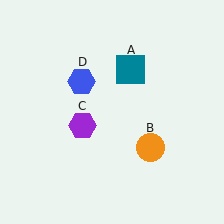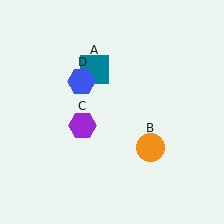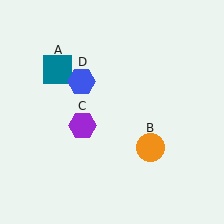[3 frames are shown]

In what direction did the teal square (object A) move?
The teal square (object A) moved left.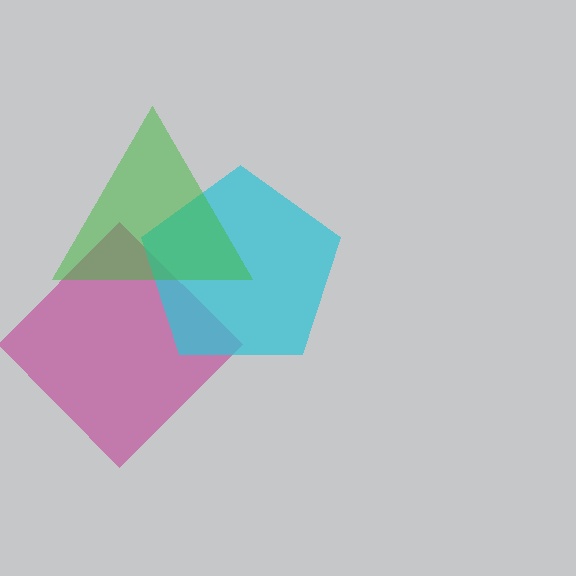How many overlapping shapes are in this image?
There are 3 overlapping shapes in the image.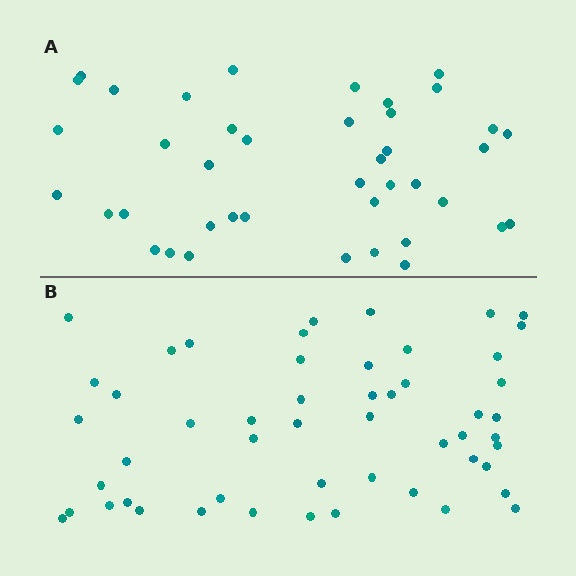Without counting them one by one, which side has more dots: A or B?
Region B (the bottom region) has more dots.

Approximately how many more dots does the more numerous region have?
Region B has roughly 12 or so more dots than region A.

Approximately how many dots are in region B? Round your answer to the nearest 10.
About 50 dots. (The exact count is 52, which rounds to 50.)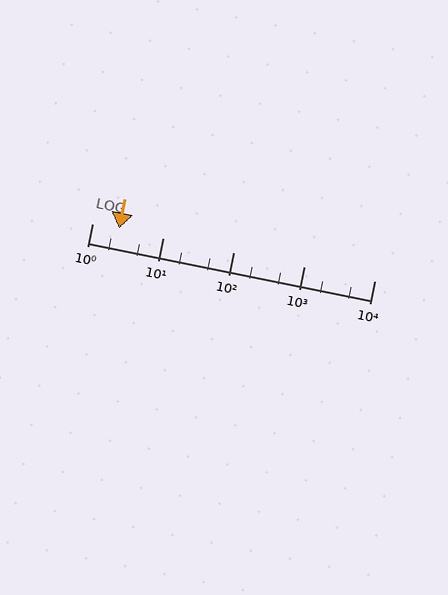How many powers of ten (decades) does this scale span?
The scale spans 4 decades, from 1 to 10000.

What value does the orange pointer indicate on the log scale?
The pointer indicates approximately 2.4.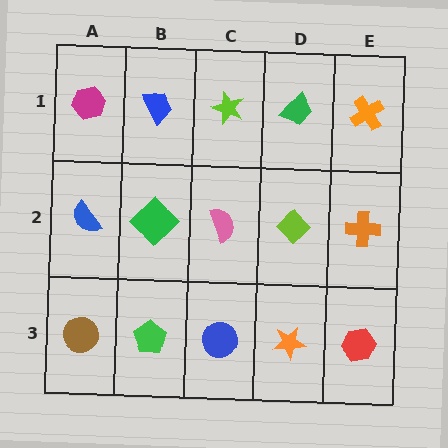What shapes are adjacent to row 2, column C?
A lime star (row 1, column C), a blue circle (row 3, column C), a green diamond (row 2, column B), a lime diamond (row 2, column D).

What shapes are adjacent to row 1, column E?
An orange cross (row 2, column E), a green trapezoid (row 1, column D).